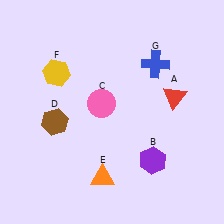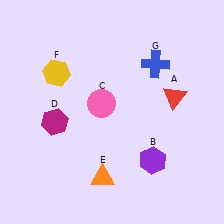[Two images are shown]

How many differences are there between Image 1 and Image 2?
There is 1 difference between the two images.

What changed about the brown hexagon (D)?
In Image 1, D is brown. In Image 2, it changed to magenta.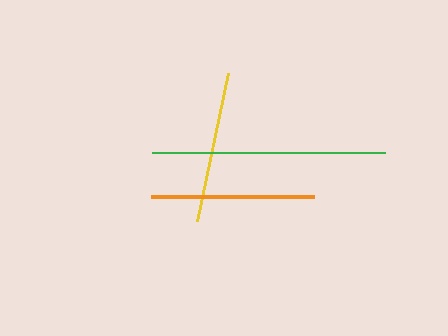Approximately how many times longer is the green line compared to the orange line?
The green line is approximately 1.4 times the length of the orange line.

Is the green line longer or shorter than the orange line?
The green line is longer than the orange line.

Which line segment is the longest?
The green line is the longest at approximately 233 pixels.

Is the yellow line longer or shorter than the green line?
The green line is longer than the yellow line.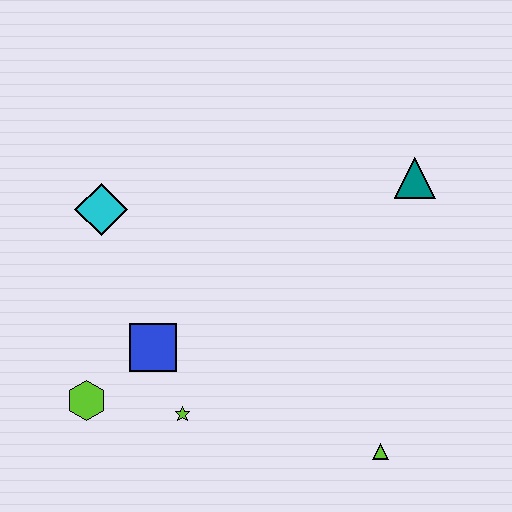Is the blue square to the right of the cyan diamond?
Yes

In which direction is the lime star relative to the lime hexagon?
The lime star is to the right of the lime hexagon.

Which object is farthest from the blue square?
The teal triangle is farthest from the blue square.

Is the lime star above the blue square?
No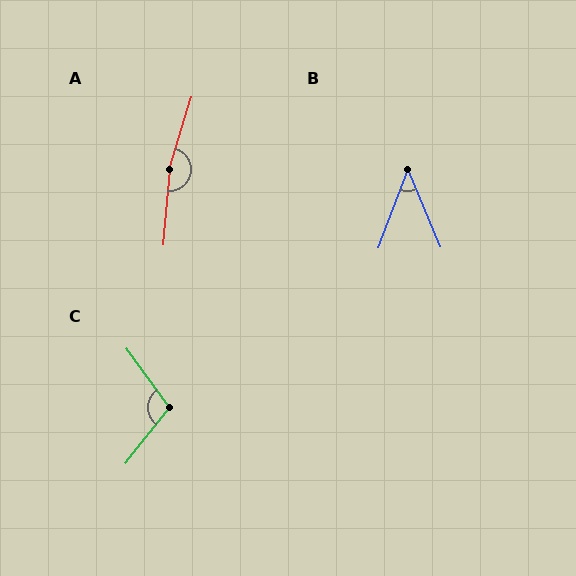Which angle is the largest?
A, at approximately 168 degrees.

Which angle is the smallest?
B, at approximately 44 degrees.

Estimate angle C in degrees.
Approximately 106 degrees.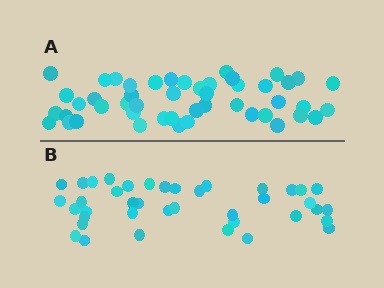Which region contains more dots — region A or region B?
Region A (the top region) has more dots.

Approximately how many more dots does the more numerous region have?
Region A has roughly 8 or so more dots than region B.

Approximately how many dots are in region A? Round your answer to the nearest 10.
About 50 dots. (The exact count is 48, which rounds to 50.)